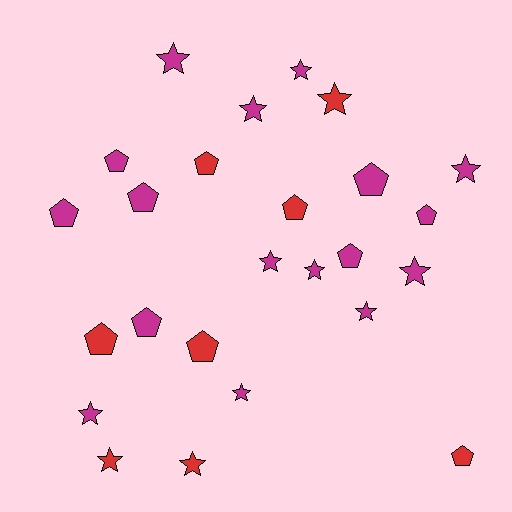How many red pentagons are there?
There are 5 red pentagons.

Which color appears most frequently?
Magenta, with 17 objects.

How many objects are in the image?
There are 25 objects.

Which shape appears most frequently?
Star, with 13 objects.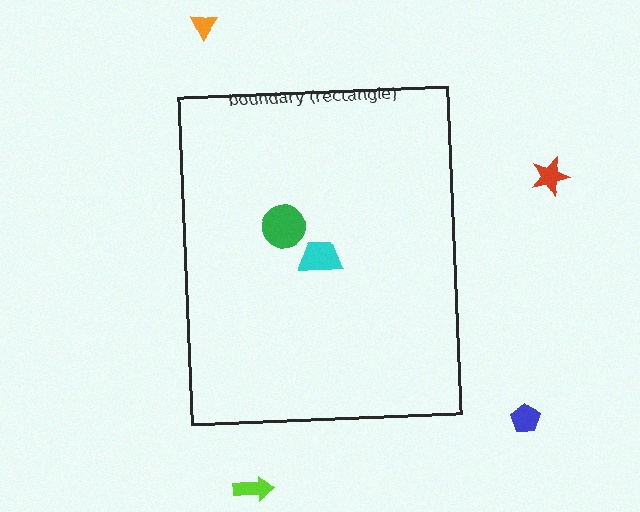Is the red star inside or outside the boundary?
Outside.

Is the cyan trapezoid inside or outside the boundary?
Inside.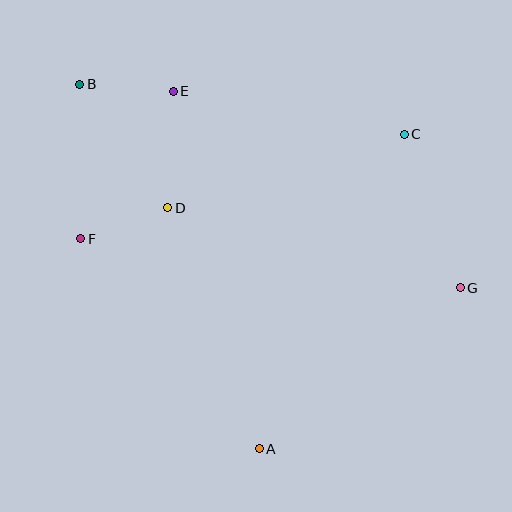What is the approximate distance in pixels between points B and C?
The distance between B and C is approximately 328 pixels.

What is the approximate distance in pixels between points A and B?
The distance between A and B is approximately 406 pixels.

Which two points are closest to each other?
Points D and F are closest to each other.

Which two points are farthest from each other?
Points B and G are farthest from each other.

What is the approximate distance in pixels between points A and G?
The distance between A and G is approximately 258 pixels.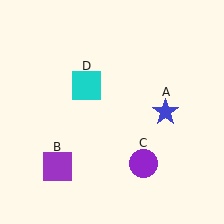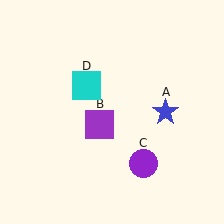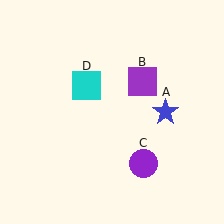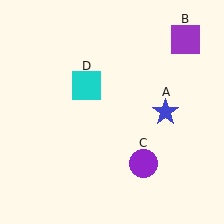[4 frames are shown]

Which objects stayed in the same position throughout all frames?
Blue star (object A) and purple circle (object C) and cyan square (object D) remained stationary.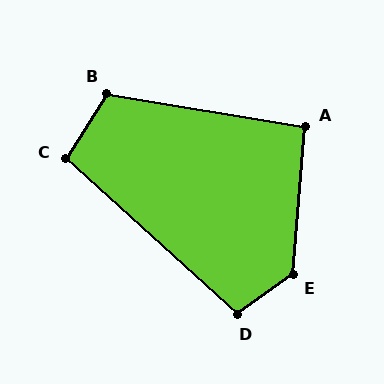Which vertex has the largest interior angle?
E, at approximately 130 degrees.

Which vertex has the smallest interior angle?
A, at approximately 95 degrees.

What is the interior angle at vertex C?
Approximately 100 degrees (obtuse).